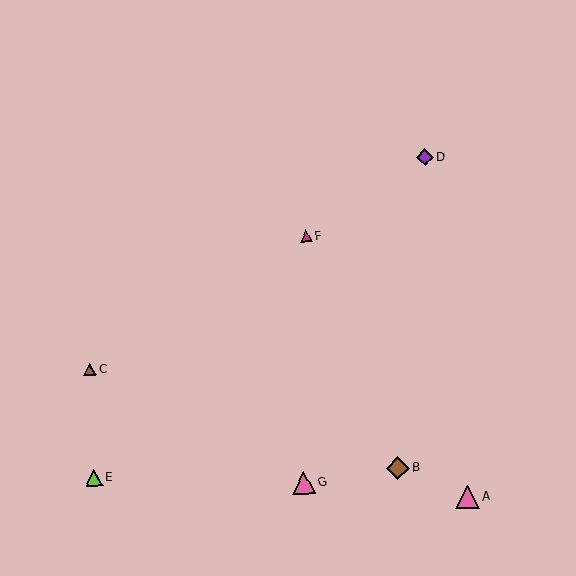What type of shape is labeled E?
Shape E is a lime triangle.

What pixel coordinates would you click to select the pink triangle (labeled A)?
Click at (467, 497) to select the pink triangle A.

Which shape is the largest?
The pink triangle (labeled A) is the largest.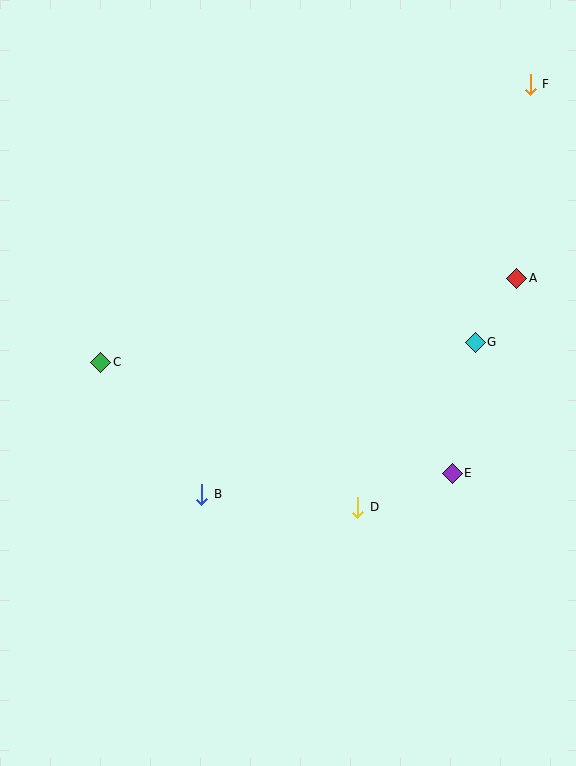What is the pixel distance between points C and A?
The distance between C and A is 424 pixels.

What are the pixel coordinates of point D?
Point D is at (358, 507).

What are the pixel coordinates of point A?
Point A is at (517, 279).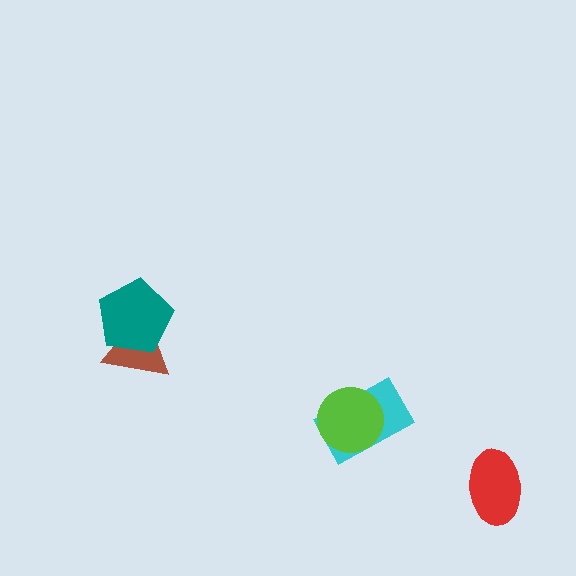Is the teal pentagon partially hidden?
No, no other shape covers it.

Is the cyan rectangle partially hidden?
Yes, it is partially covered by another shape.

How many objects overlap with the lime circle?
1 object overlaps with the lime circle.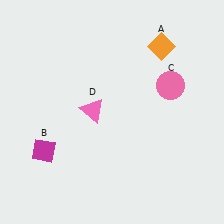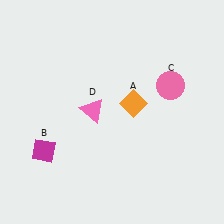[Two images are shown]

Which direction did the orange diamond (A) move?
The orange diamond (A) moved down.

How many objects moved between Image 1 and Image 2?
1 object moved between the two images.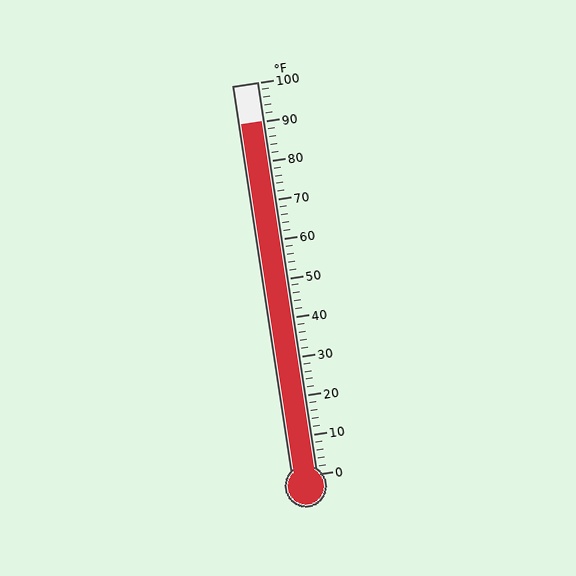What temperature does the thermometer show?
The thermometer shows approximately 90°F.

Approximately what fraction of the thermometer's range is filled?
The thermometer is filled to approximately 90% of its range.